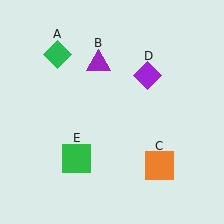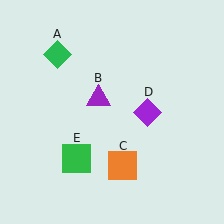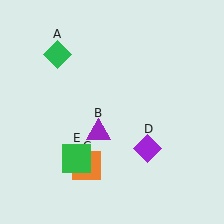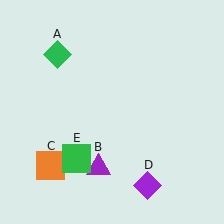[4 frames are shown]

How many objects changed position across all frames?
3 objects changed position: purple triangle (object B), orange square (object C), purple diamond (object D).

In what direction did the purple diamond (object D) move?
The purple diamond (object D) moved down.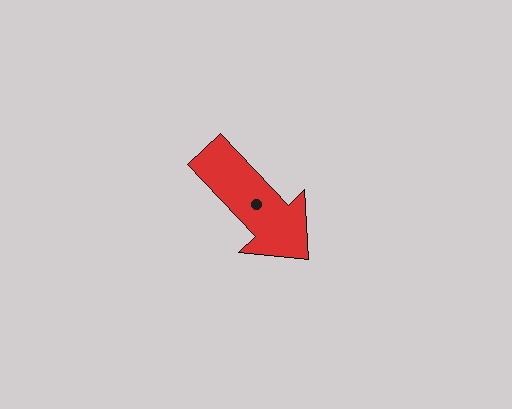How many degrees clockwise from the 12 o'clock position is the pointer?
Approximately 137 degrees.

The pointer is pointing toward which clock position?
Roughly 5 o'clock.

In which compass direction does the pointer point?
Southeast.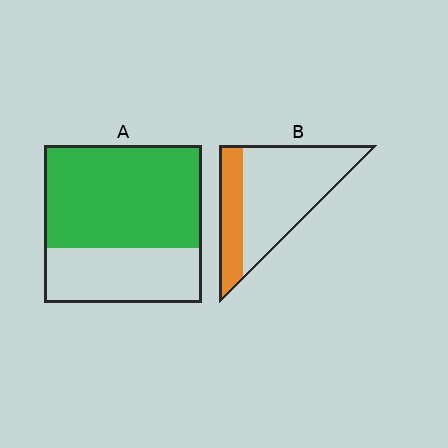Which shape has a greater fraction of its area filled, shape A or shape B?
Shape A.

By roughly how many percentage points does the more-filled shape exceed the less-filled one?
By roughly 35 percentage points (A over B).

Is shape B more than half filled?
No.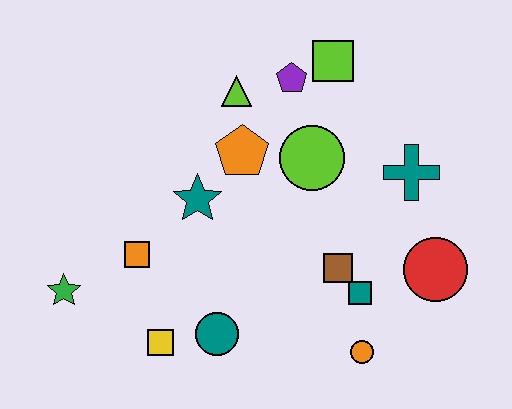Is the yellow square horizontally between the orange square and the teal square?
Yes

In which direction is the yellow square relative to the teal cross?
The yellow square is to the left of the teal cross.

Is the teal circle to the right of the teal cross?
No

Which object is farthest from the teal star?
The red circle is farthest from the teal star.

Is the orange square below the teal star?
Yes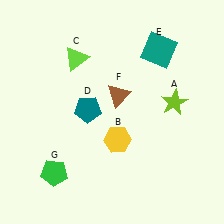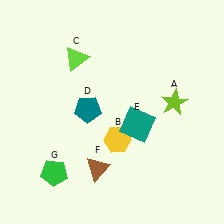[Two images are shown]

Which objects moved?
The objects that moved are: the teal square (E), the brown triangle (F).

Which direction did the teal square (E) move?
The teal square (E) moved down.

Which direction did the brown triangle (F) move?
The brown triangle (F) moved down.